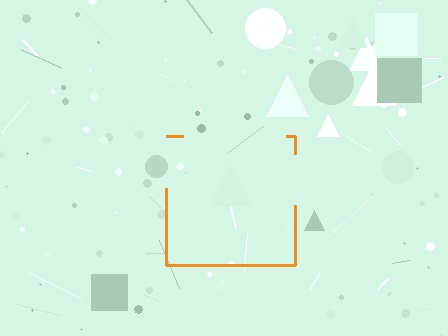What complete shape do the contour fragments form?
The contour fragments form a square.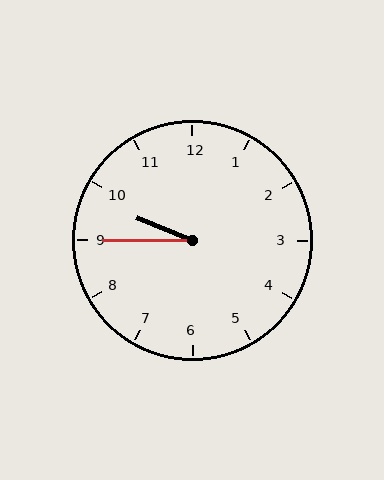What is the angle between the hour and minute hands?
Approximately 22 degrees.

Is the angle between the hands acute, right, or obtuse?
It is acute.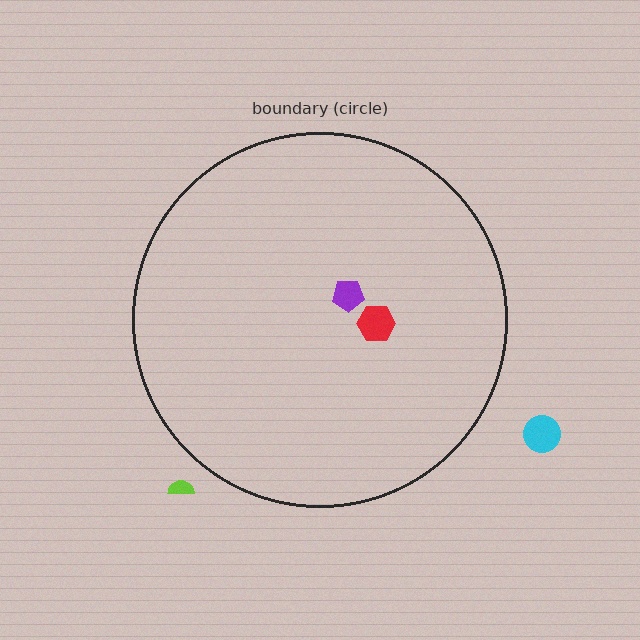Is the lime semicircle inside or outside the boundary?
Outside.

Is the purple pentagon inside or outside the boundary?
Inside.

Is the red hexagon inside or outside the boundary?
Inside.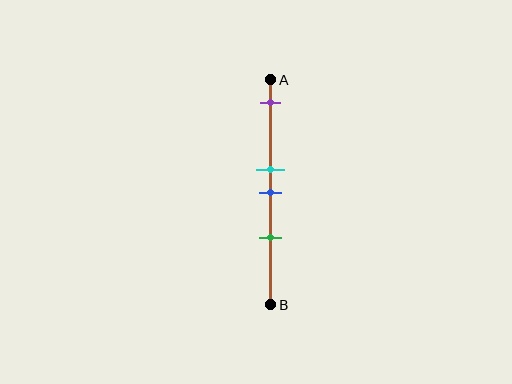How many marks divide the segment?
There are 4 marks dividing the segment.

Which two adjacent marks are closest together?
The cyan and blue marks are the closest adjacent pair.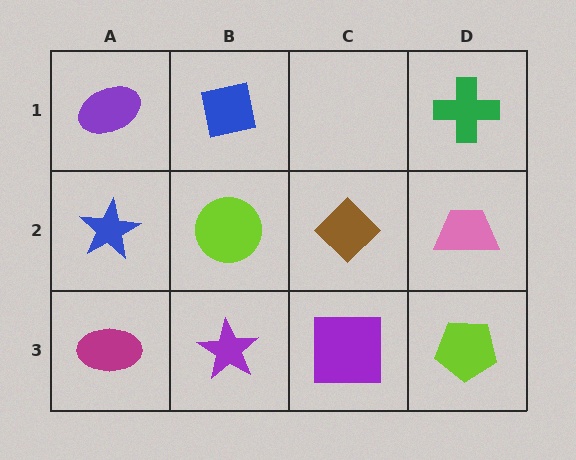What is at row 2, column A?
A blue star.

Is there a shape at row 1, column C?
No, that cell is empty.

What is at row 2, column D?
A pink trapezoid.